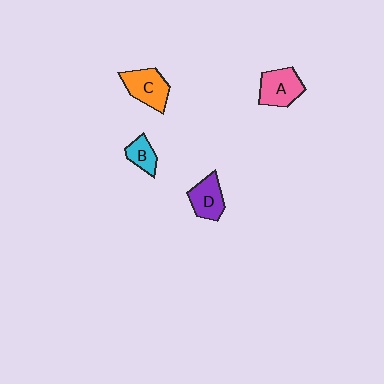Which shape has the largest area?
Shape C (orange).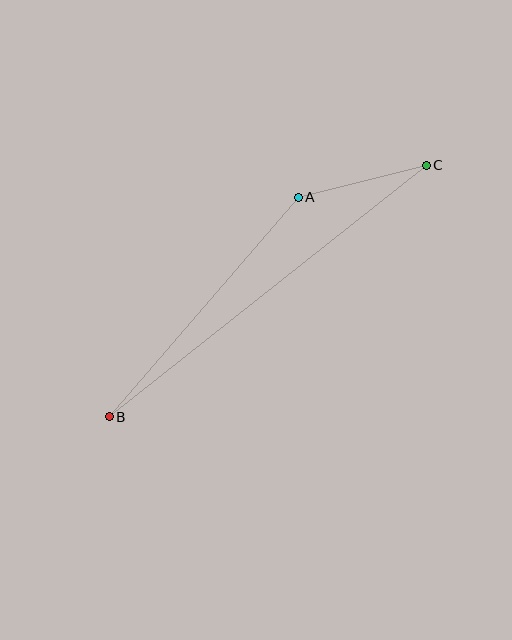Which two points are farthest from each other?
Points B and C are farthest from each other.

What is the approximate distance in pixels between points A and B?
The distance between A and B is approximately 289 pixels.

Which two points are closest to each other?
Points A and C are closest to each other.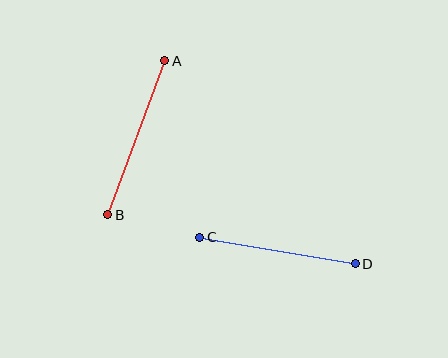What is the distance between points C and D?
The distance is approximately 158 pixels.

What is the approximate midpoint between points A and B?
The midpoint is at approximately (136, 138) pixels.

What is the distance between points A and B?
The distance is approximately 164 pixels.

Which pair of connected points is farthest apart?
Points A and B are farthest apart.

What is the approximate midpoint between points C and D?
The midpoint is at approximately (277, 250) pixels.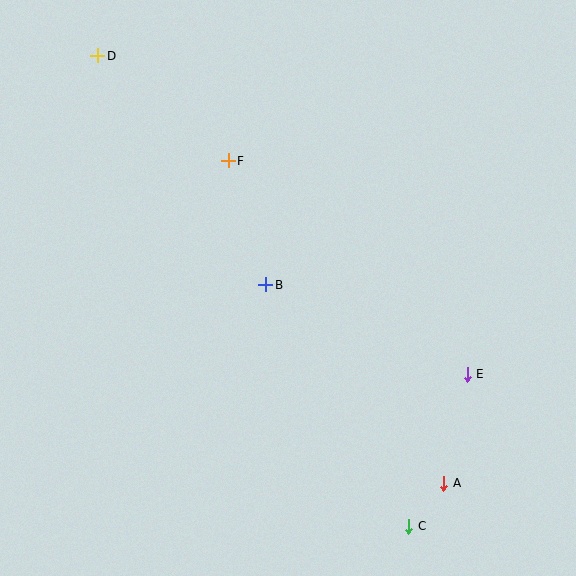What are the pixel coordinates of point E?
Point E is at (467, 374).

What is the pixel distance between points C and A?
The distance between C and A is 55 pixels.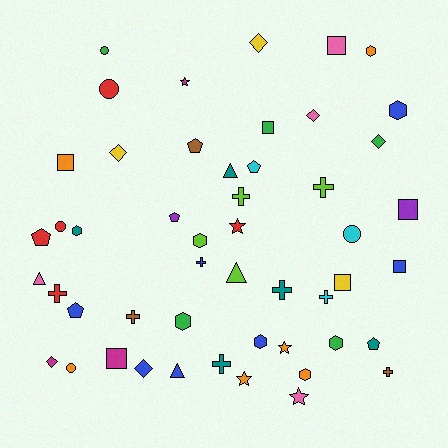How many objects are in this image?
There are 50 objects.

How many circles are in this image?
There are 5 circles.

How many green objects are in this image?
There are 5 green objects.